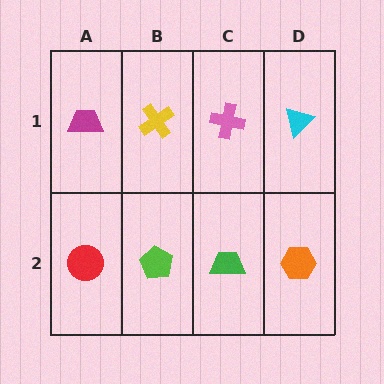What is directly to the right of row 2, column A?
A lime pentagon.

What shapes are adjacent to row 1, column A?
A red circle (row 2, column A), a yellow cross (row 1, column B).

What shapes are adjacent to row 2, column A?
A magenta trapezoid (row 1, column A), a lime pentagon (row 2, column B).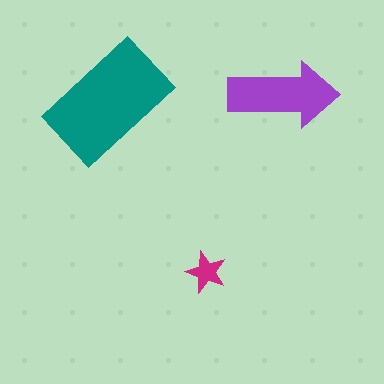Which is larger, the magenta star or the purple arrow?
The purple arrow.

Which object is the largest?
The teal rectangle.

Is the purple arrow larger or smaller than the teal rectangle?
Smaller.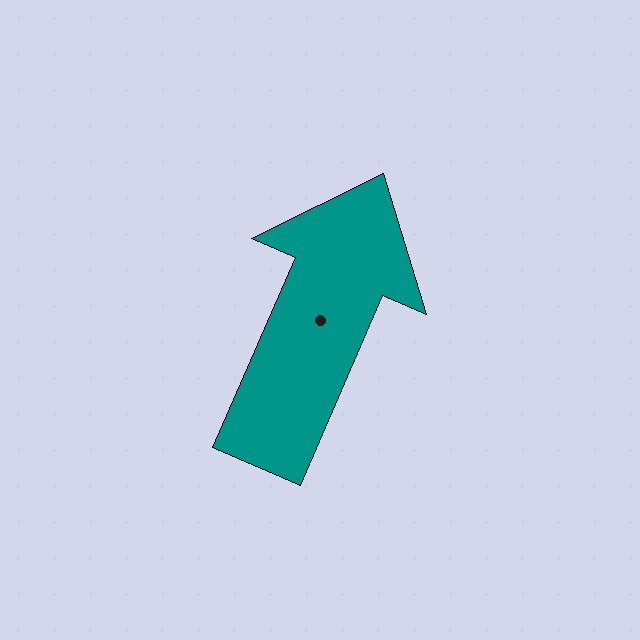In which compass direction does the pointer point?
Northeast.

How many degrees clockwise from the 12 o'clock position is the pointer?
Approximately 23 degrees.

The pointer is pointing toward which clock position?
Roughly 1 o'clock.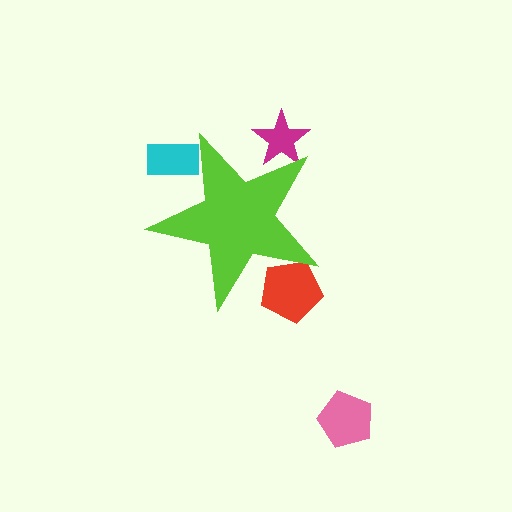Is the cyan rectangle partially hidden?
Yes, the cyan rectangle is partially hidden behind the lime star.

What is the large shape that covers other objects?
A lime star.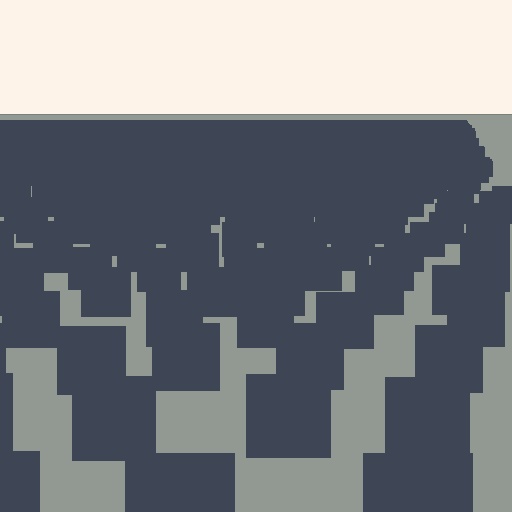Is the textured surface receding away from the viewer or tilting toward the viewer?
The surface is receding away from the viewer. Texture elements get smaller and denser toward the top.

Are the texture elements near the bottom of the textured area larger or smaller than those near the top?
Larger. Near the bottom, elements are closer to the viewer and appear at a bigger on-screen size.